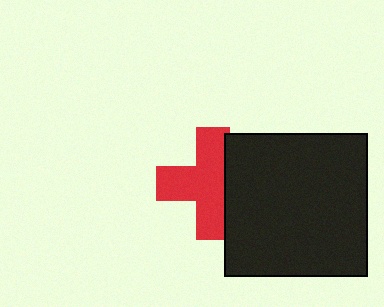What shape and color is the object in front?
The object in front is a black square.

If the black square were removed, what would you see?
You would see the complete red cross.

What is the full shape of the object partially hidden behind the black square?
The partially hidden object is a red cross.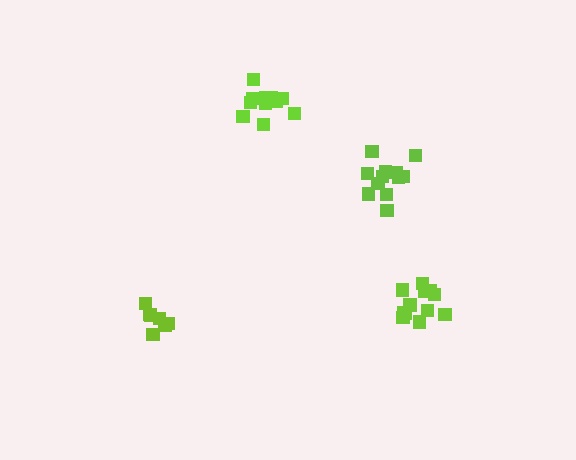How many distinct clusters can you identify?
There are 4 distinct clusters.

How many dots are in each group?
Group 1: 12 dots, Group 2: 12 dots, Group 3: 7 dots, Group 4: 12 dots (43 total).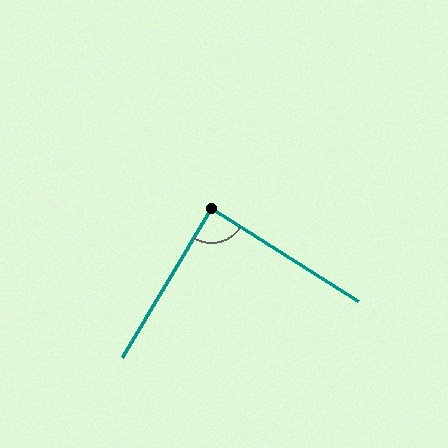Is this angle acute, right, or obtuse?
It is approximately a right angle.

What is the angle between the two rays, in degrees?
Approximately 88 degrees.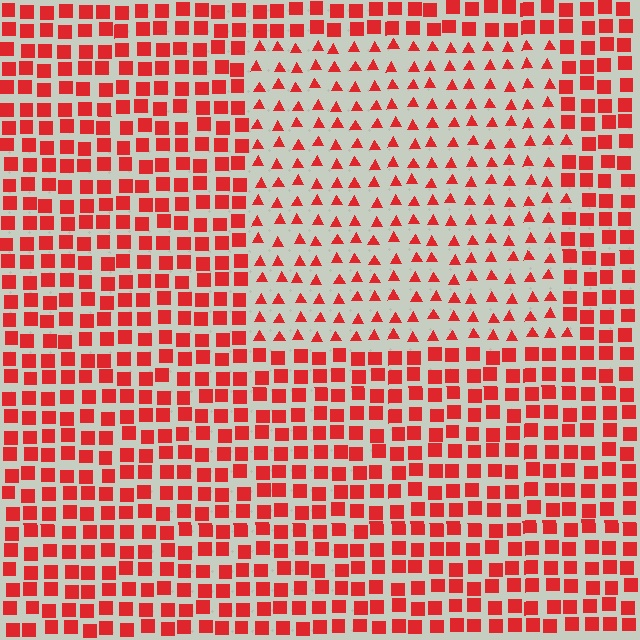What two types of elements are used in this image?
The image uses triangles inside the rectangle region and squares outside it.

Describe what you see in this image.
The image is filled with small red elements arranged in a uniform grid. A rectangle-shaped region contains triangles, while the surrounding area contains squares. The boundary is defined purely by the change in element shape.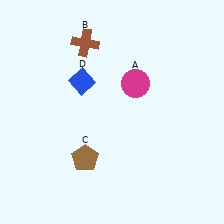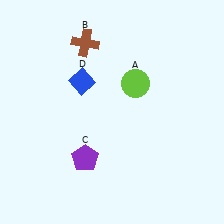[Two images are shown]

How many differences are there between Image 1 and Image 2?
There are 2 differences between the two images.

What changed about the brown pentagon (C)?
In Image 1, C is brown. In Image 2, it changed to purple.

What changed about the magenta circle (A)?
In Image 1, A is magenta. In Image 2, it changed to lime.